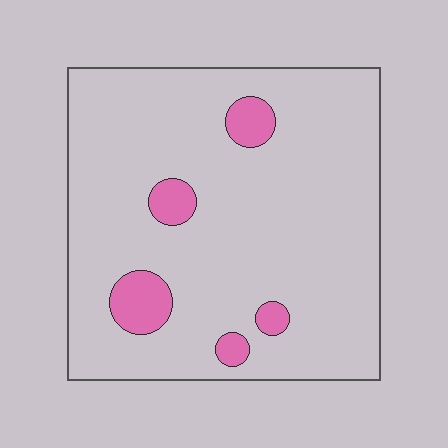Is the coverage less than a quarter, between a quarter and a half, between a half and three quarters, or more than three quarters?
Less than a quarter.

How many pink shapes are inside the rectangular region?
5.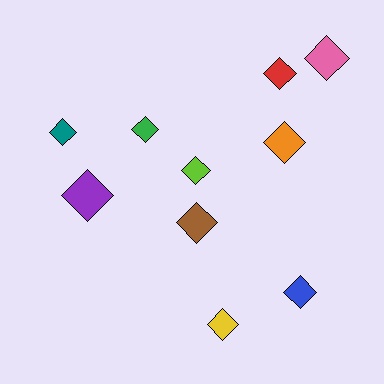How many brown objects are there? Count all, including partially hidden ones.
There is 1 brown object.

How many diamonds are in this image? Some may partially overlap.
There are 10 diamonds.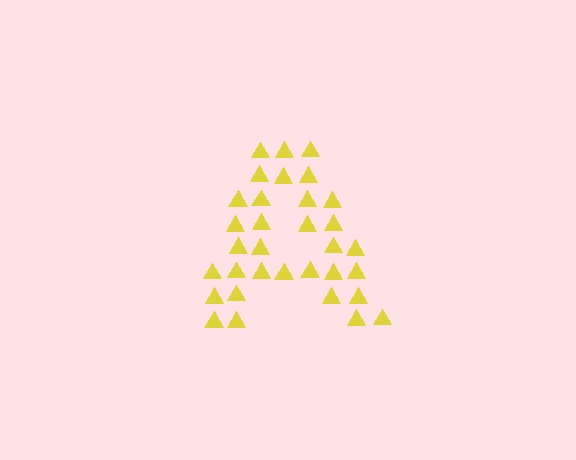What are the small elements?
The small elements are triangles.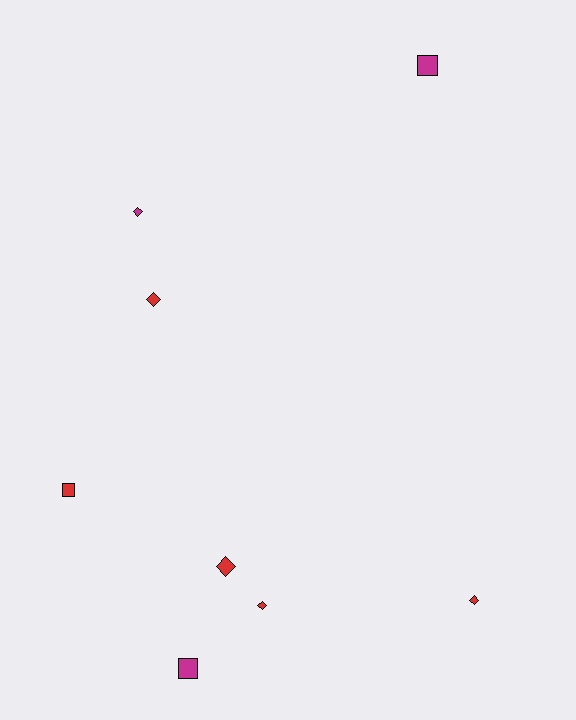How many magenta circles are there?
There are no magenta circles.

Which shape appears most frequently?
Diamond, with 5 objects.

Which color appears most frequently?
Red, with 5 objects.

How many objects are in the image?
There are 8 objects.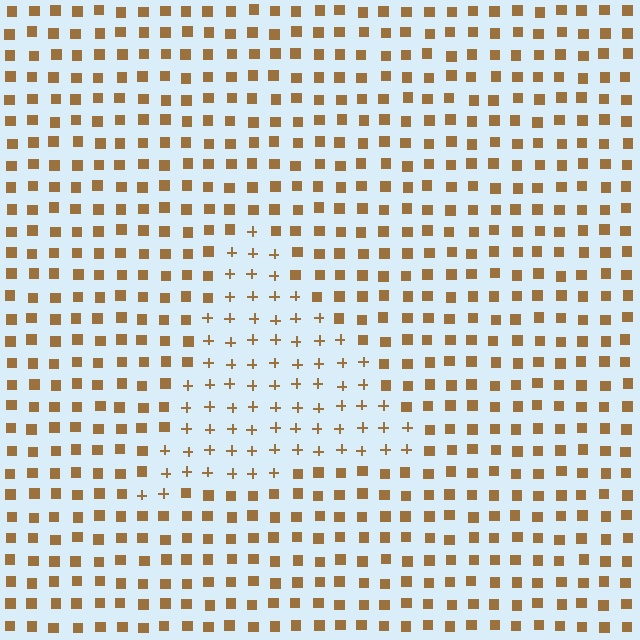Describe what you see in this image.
The image is filled with small brown elements arranged in a uniform grid. A triangle-shaped region contains plus signs, while the surrounding area contains squares. The boundary is defined purely by the change in element shape.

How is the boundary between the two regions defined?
The boundary is defined by a change in element shape: plus signs inside vs. squares outside. All elements share the same color and spacing.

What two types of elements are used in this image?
The image uses plus signs inside the triangle region and squares outside it.